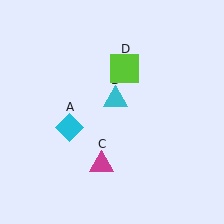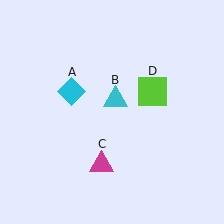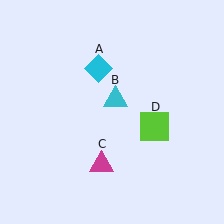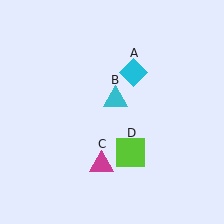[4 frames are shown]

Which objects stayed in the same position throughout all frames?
Cyan triangle (object B) and magenta triangle (object C) remained stationary.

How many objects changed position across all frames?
2 objects changed position: cyan diamond (object A), lime square (object D).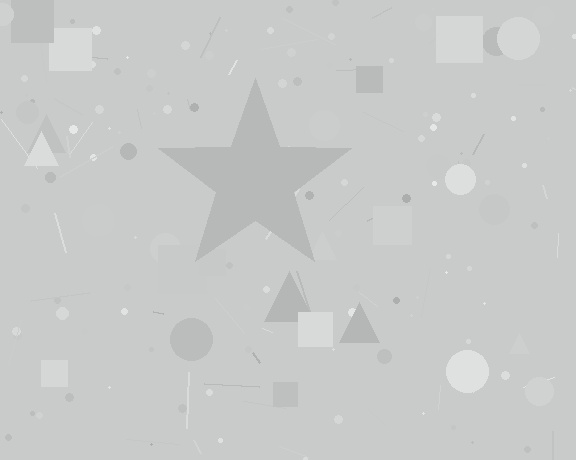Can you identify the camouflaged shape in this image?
The camouflaged shape is a star.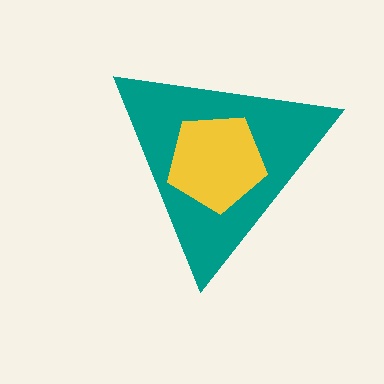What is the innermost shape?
The yellow pentagon.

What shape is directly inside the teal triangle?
The yellow pentagon.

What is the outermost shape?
The teal triangle.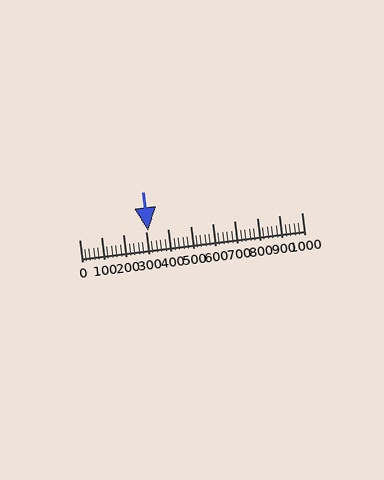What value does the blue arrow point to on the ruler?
The blue arrow points to approximately 309.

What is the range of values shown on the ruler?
The ruler shows values from 0 to 1000.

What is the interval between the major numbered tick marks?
The major tick marks are spaced 100 units apart.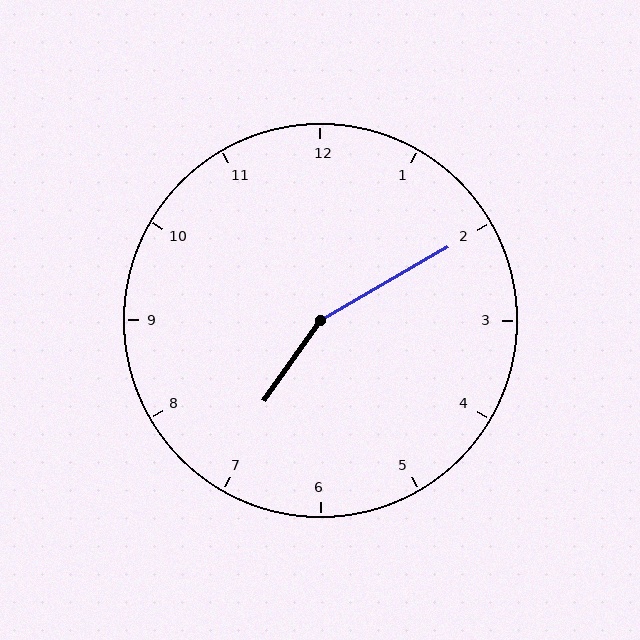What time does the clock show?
7:10.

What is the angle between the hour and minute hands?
Approximately 155 degrees.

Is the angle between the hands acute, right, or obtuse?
It is obtuse.